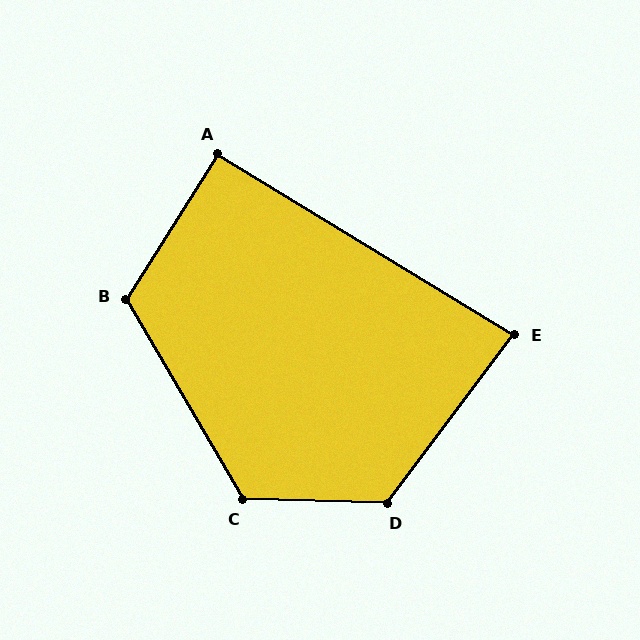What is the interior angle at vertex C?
Approximately 122 degrees (obtuse).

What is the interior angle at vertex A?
Approximately 91 degrees (approximately right).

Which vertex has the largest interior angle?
D, at approximately 125 degrees.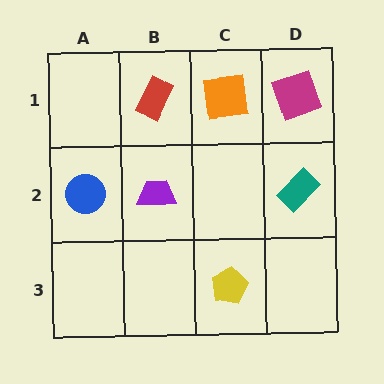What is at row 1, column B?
A red rectangle.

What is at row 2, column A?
A blue circle.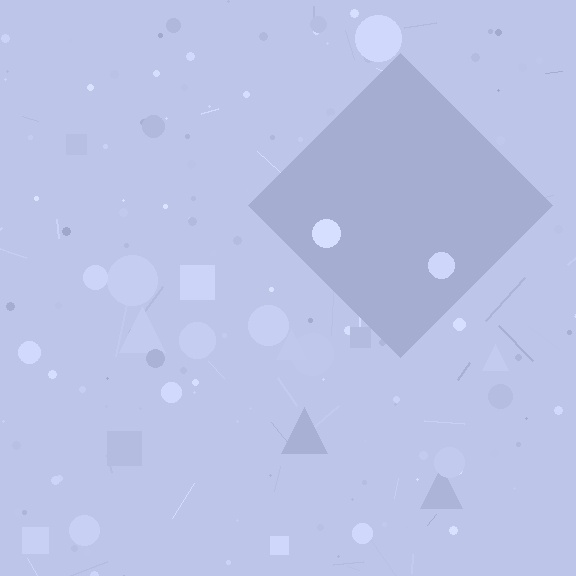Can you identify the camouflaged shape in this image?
The camouflaged shape is a diamond.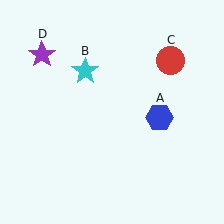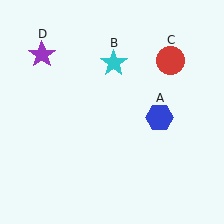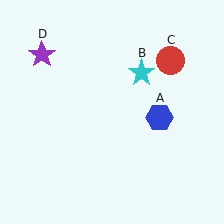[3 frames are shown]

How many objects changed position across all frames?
1 object changed position: cyan star (object B).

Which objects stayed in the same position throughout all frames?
Blue hexagon (object A) and red circle (object C) and purple star (object D) remained stationary.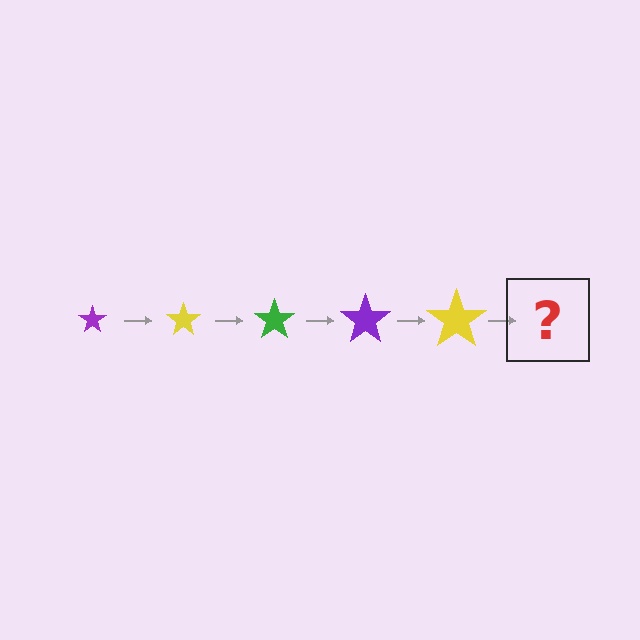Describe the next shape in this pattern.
It should be a green star, larger than the previous one.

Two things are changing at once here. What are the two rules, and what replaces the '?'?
The two rules are that the star grows larger each step and the color cycles through purple, yellow, and green. The '?' should be a green star, larger than the previous one.